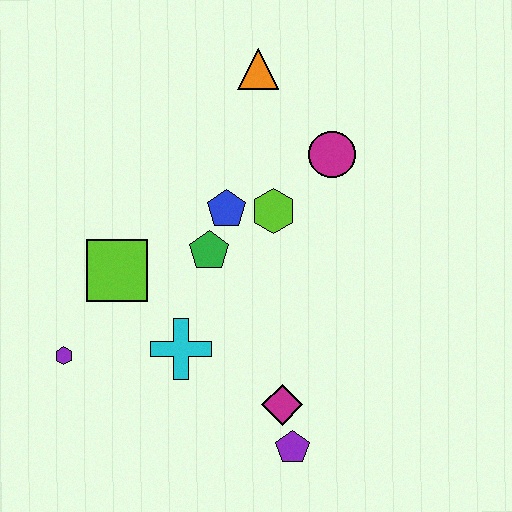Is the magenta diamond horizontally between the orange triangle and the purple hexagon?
No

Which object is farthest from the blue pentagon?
The purple pentagon is farthest from the blue pentagon.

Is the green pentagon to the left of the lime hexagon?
Yes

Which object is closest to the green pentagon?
The blue pentagon is closest to the green pentagon.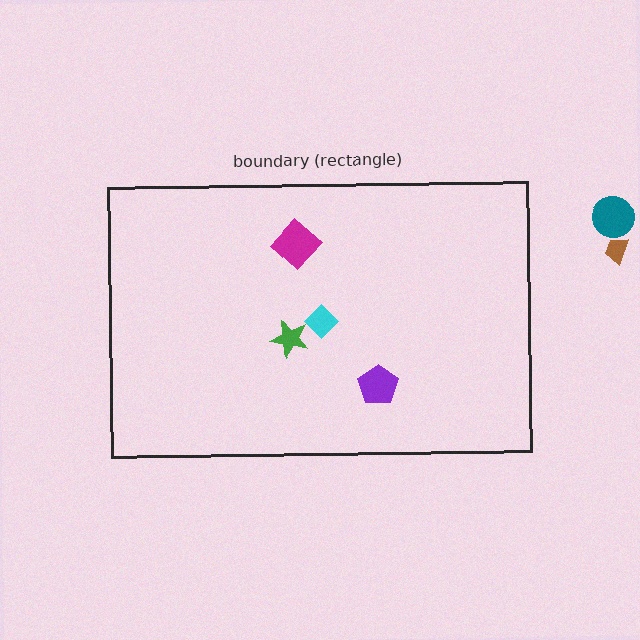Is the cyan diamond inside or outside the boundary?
Inside.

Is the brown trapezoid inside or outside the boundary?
Outside.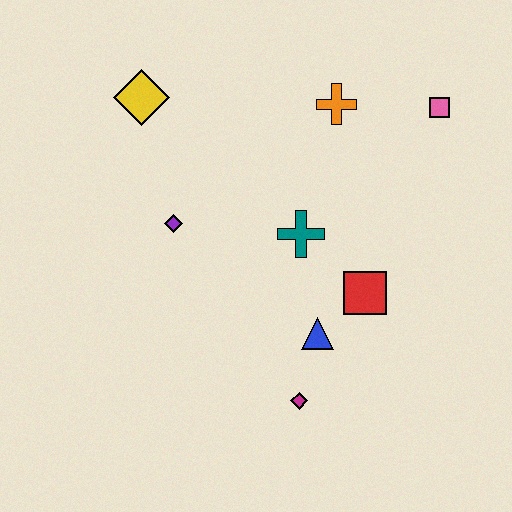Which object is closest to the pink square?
The orange cross is closest to the pink square.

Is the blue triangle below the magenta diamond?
No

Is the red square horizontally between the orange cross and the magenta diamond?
No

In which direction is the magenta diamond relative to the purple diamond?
The magenta diamond is below the purple diamond.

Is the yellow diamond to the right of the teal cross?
No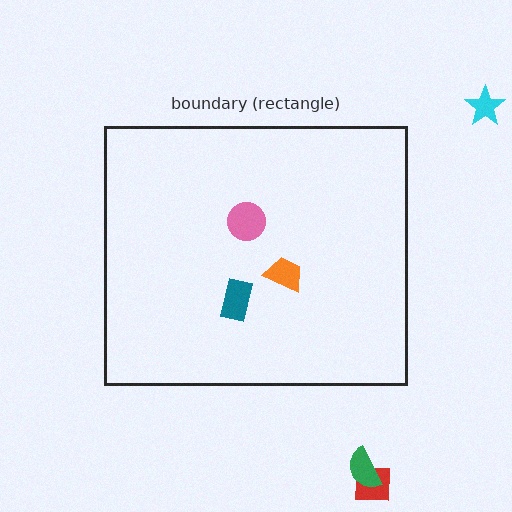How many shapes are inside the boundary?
3 inside, 3 outside.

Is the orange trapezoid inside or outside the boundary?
Inside.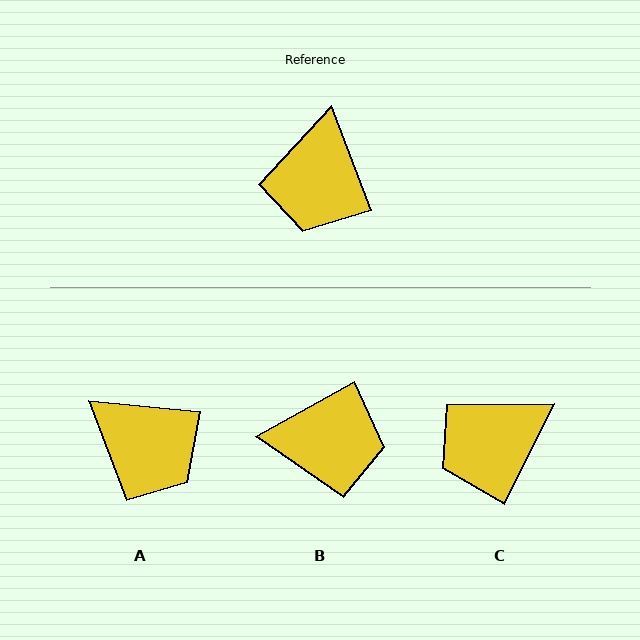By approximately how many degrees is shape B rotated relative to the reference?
Approximately 98 degrees counter-clockwise.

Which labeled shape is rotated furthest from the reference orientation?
B, about 98 degrees away.